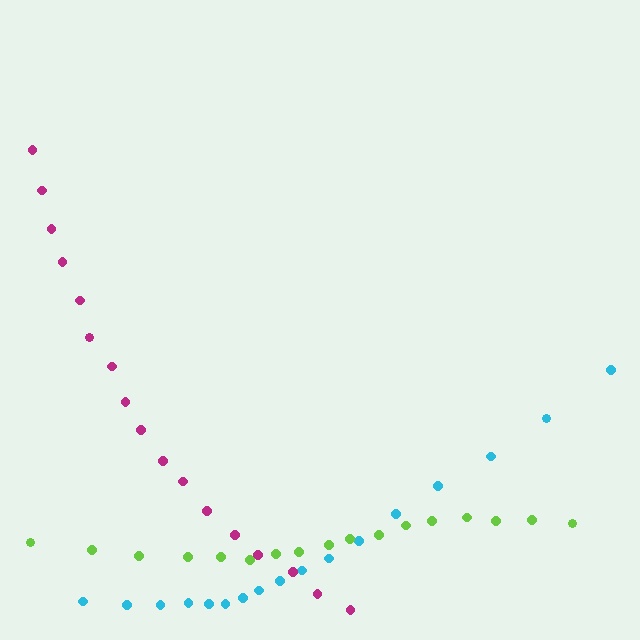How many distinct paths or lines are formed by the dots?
There are 3 distinct paths.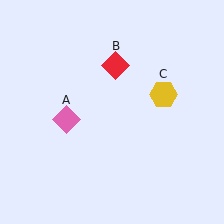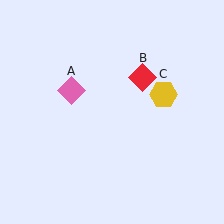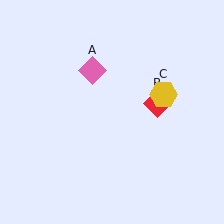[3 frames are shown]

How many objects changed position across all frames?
2 objects changed position: pink diamond (object A), red diamond (object B).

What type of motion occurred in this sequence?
The pink diamond (object A), red diamond (object B) rotated clockwise around the center of the scene.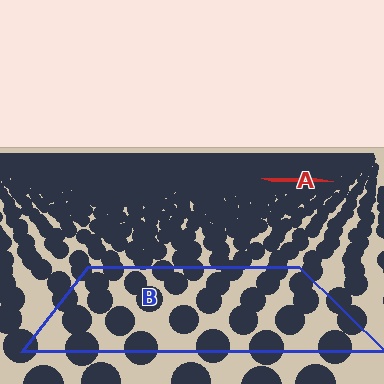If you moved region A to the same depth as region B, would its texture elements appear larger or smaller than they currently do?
They would appear larger. At a closer depth, the same texture elements are projected at a bigger on-screen size.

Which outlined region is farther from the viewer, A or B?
Region A is farther from the viewer — the texture elements inside it appear smaller and more densely packed.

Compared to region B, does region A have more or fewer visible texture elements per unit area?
Region A has more texture elements per unit area — they are packed more densely because it is farther away.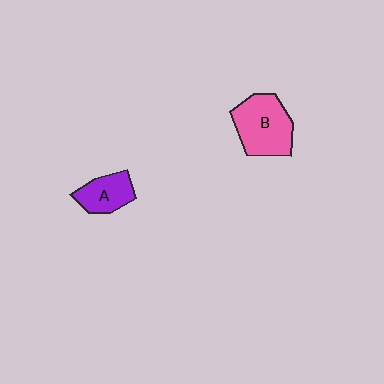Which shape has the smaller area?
Shape A (purple).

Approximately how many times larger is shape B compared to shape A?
Approximately 1.7 times.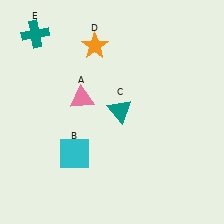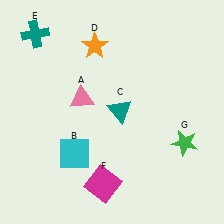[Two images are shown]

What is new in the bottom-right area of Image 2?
A green star (G) was added in the bottom-right area of Image 2.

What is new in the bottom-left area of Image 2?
A magenta square (F) was added in the bottom-left area of Image 2.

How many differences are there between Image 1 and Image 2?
There are 2 differences between the two images.